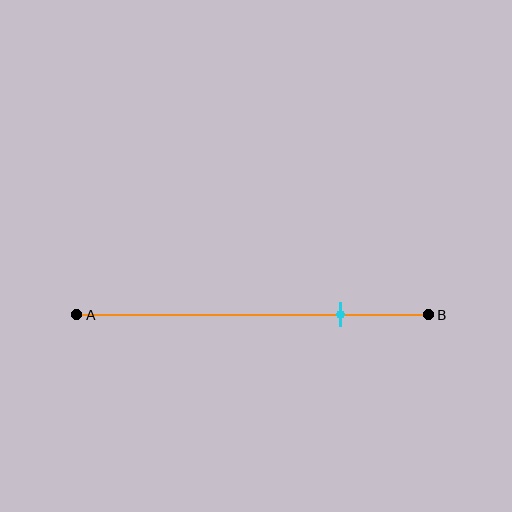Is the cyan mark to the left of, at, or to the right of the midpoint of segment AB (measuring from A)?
The cyan mark is to the right of the midpoint of segment AB.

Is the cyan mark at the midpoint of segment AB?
No, the mark is at about 75% from A, not at the 50% midpoint.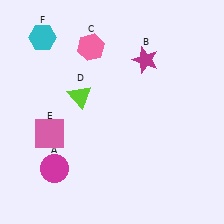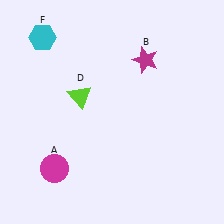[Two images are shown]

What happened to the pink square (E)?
The pink square (E) was removed in Image 2. It was in the bottom-left area of Image 1.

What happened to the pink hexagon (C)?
The pink hexagon (C) was removed in Image 2. It was in the top-left area of Image 1.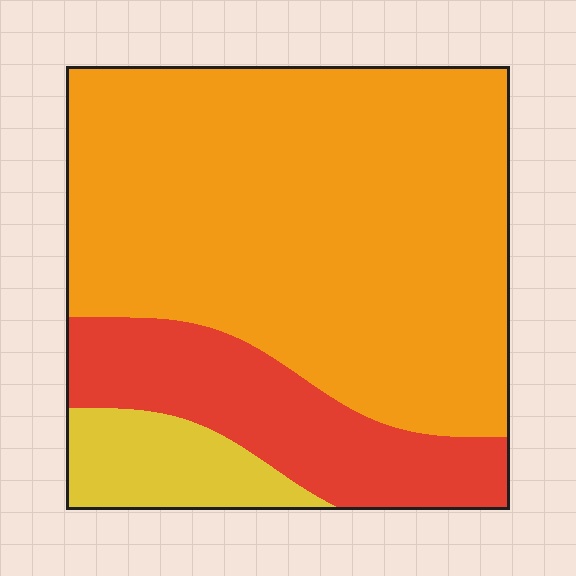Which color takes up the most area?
Orange, at roughly 70%.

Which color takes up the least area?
Yellow, at roughly 10%.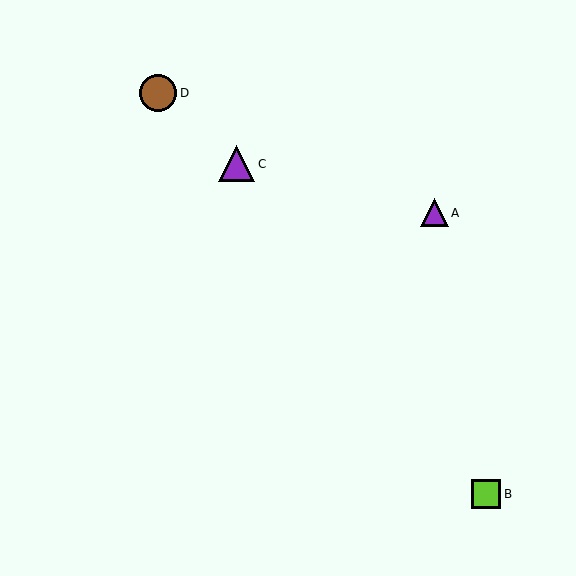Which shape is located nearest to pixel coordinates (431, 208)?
The purple triangle (labeled A) at (434, 213) is nearest to that location.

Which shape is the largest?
The brown circle (labeled D) is the largest.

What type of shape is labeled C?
Shape C is a purple triangle.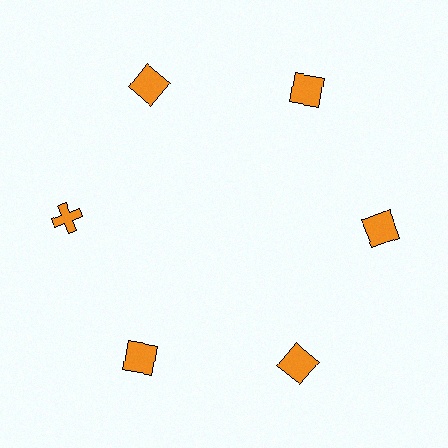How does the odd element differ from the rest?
It has a different shape: cross instead of square.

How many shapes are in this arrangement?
There are 6 shapes arranged in a ring pattern.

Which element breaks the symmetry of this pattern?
The orange cross at roughly the 9 o'clock position breaks the symmetry. All other shapes are orange squares.